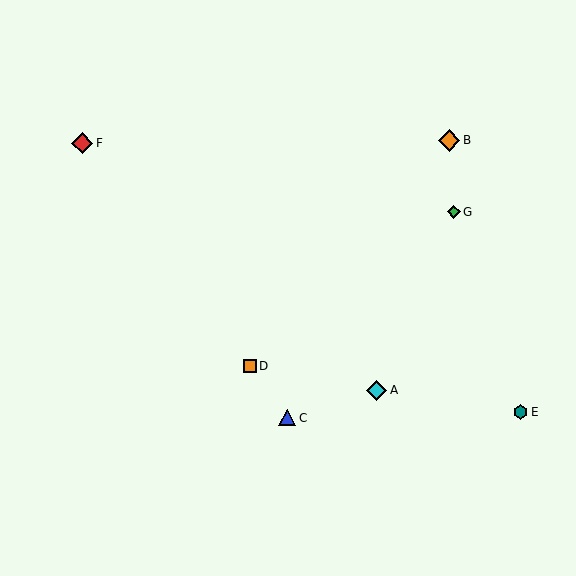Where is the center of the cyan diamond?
The center of the cyan diamond is at (377, 390).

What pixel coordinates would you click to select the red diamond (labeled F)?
Click at (82, 143) to select the red diamond F.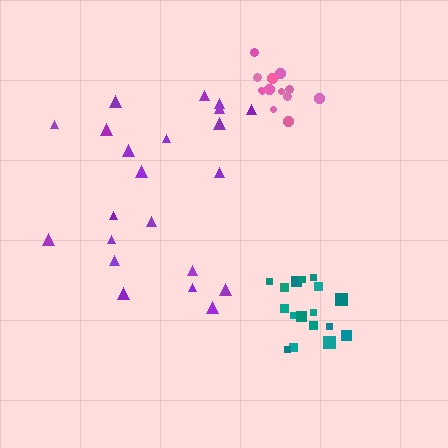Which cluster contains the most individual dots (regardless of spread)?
Purple (22).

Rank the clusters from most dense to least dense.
teal, pink, purple.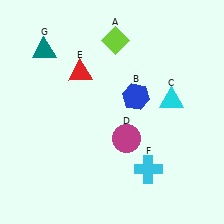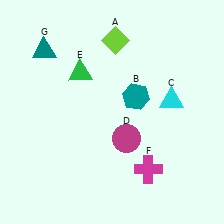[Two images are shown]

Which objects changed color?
B changed from blue to teal. E changed from red to green. F changed from cyan to magenta.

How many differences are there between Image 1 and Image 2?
There are 3 differences between the two images.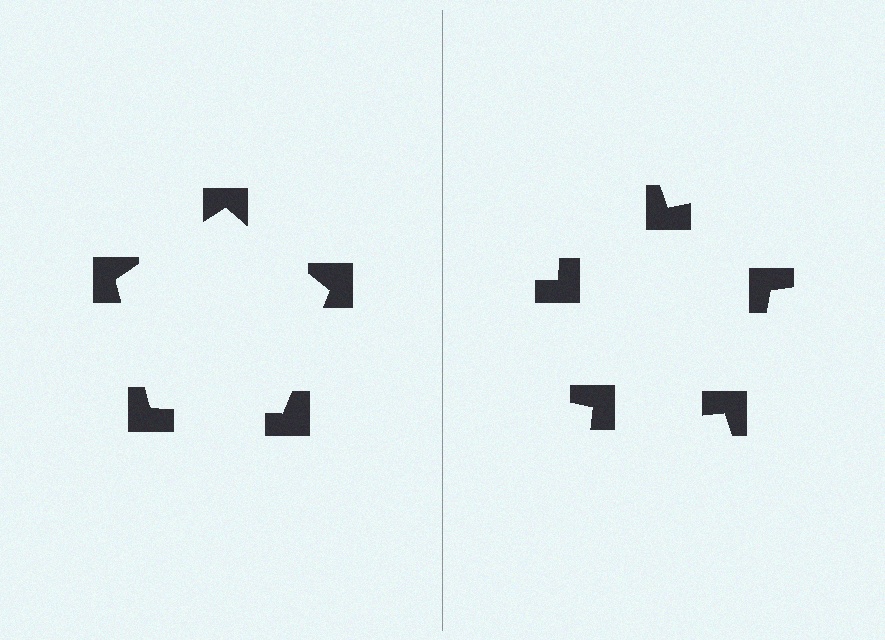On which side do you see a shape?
An illusory pentagon appears on the left side. On the right side the wedge cuts are rotated, so no coherent shape forms.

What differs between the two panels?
The notched squares are positioned identically on both sides; only the wedge orientations differ. On the left they align to a pentagon; on the right they are misaligned.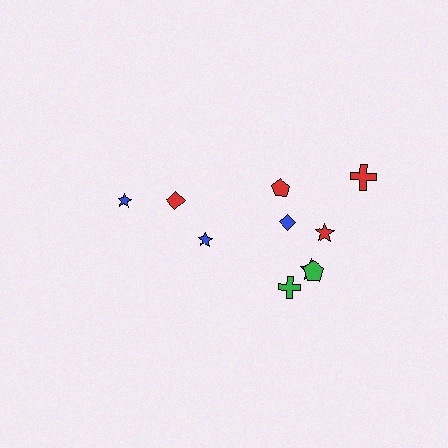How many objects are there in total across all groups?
There are 10 objects.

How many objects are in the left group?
There are 3 objects.